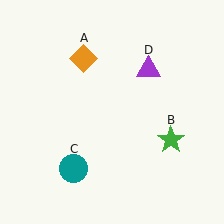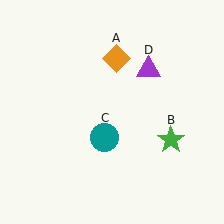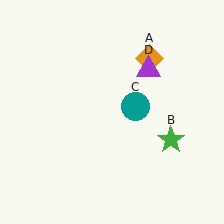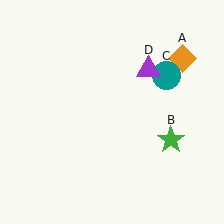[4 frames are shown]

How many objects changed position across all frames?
2 objects changed position: orange diamond (object A), teal circle (object C).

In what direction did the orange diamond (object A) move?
The orange diamond (object A) moved right.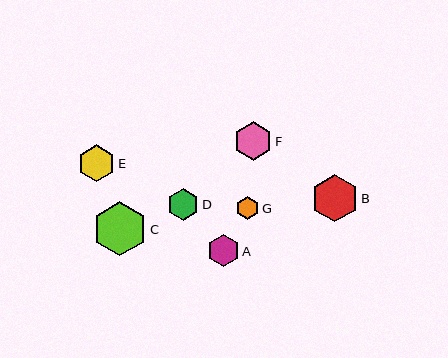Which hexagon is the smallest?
Hexagon G is the smallest with a size of approximately 22 pixels.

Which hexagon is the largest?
Hexagon C is the largest with a size of approximately 54 pixels.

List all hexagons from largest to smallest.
From largest to smallest: C, B, F, E, A, D, G.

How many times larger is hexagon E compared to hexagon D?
Hexagon E is approximately 1.2 times the size of hexagon D.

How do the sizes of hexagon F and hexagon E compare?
Hexagon F and hexagon E are approximately the same size.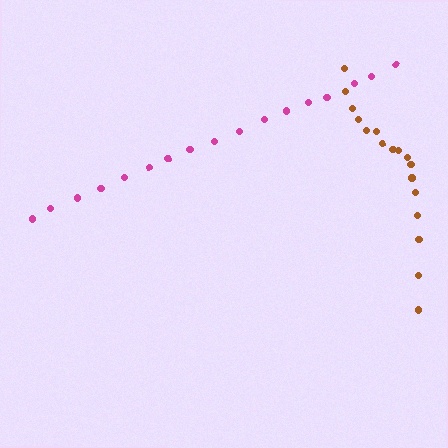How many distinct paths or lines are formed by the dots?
There are 2 distinct paths.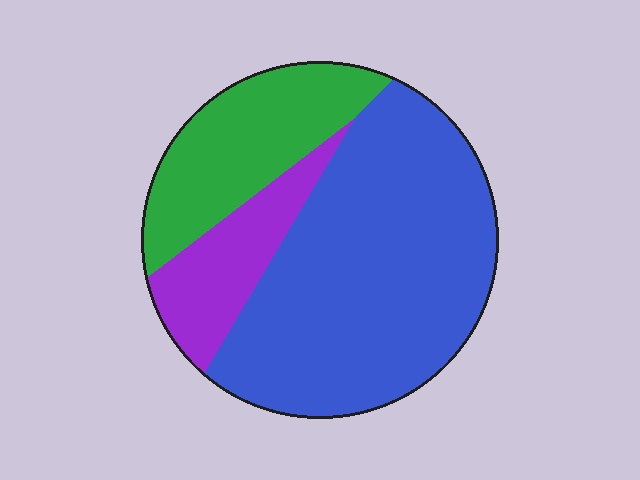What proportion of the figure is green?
Green takes up less than a quarter of the figure.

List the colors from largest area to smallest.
From largest to smallest: blue, green, purple.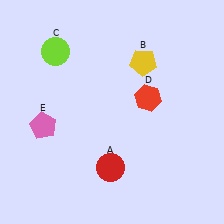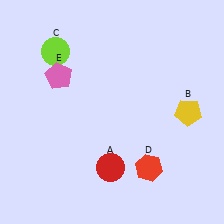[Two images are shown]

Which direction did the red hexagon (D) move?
The red hexagon (D) moved down.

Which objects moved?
The objects that moved are: the yellow pentagon (B), the red hexagon (D), the pink pentagon (E).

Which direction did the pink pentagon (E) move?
The pink pentagon (E) moved up.